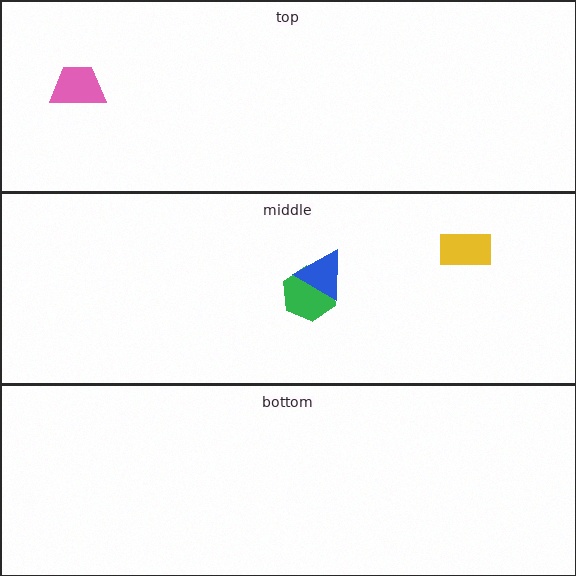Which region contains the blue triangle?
The middle region.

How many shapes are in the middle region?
3.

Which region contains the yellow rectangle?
The middle region.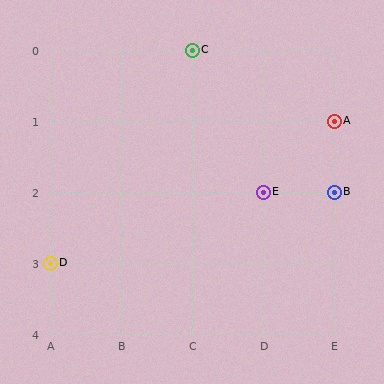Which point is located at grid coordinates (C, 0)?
Point C is at (C, 0).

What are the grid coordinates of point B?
Point B is at grid coordinates (E, 2).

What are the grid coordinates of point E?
Point E is at grid coordinates (D, 2).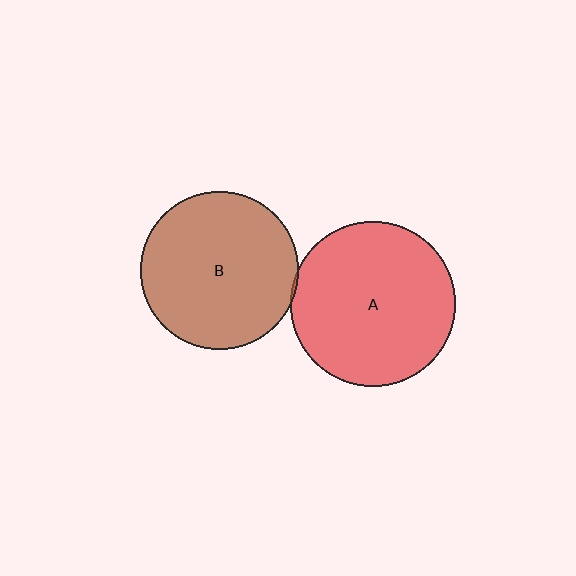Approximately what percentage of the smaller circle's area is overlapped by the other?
Approximately 5%.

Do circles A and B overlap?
Yes.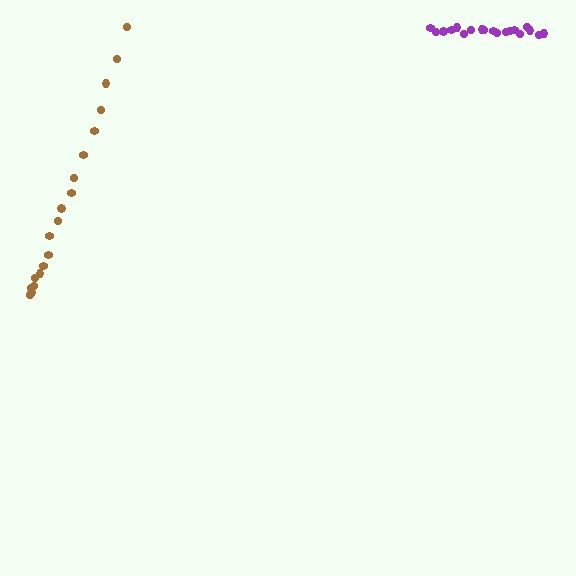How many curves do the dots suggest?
There are 2 distinct paths.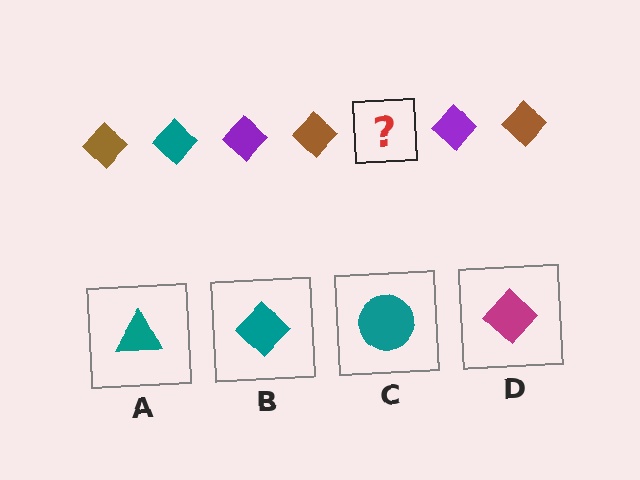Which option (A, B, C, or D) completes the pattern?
B.